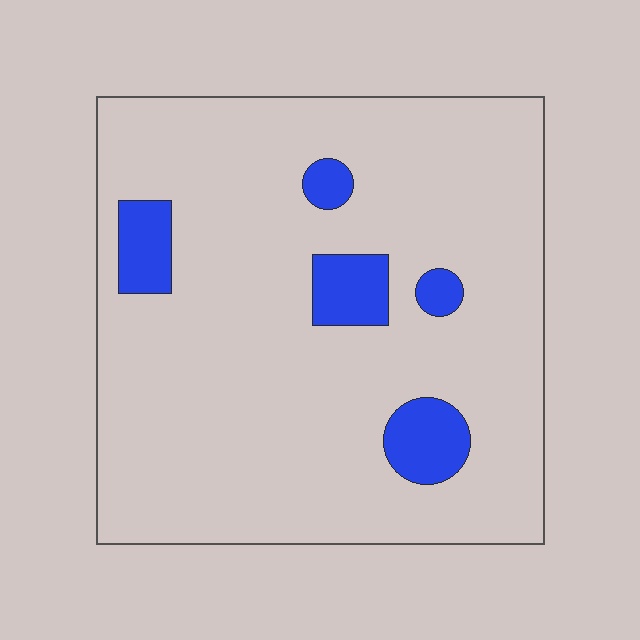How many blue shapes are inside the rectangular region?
5.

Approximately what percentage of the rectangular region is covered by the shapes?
Approximately 10%.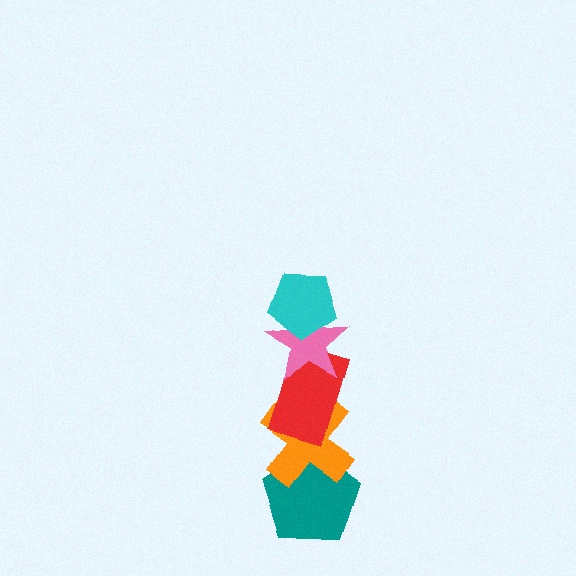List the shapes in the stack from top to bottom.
From top to bottom: the cyan pentagon, the pink star, the red rectangle, the orange cross, the teal pentagon.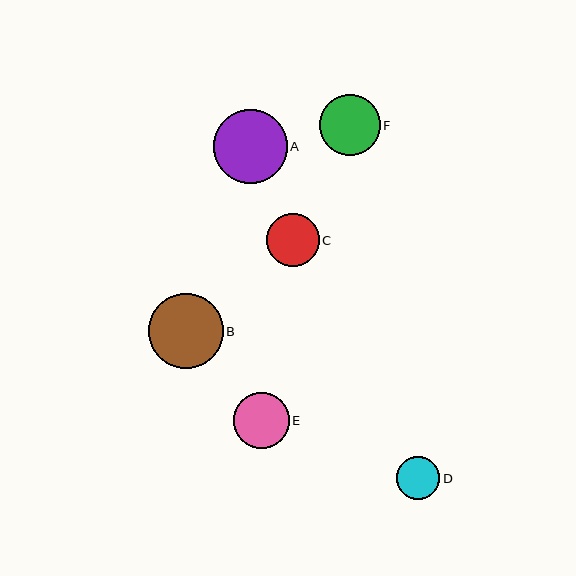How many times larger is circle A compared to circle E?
Circle A is approximately 1.3 times the size of circle E.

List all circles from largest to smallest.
From largest to smallest: B, A, F, E, C, D.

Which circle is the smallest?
Circle D is the smallest with a size of approximately 43 pixels.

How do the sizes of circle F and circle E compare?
Circle F and circle E are approximately the same size.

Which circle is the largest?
Circle B is the largest with a size of approximately 74 pixels.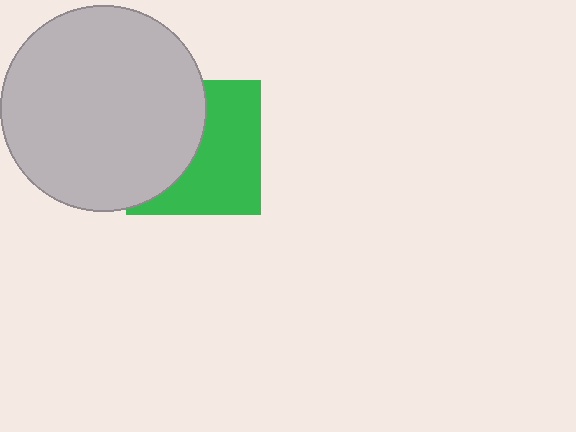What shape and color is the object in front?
The object in front is a light gray circle.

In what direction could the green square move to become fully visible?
The green square could move right. That would shift it out from behind the light gray circle entirely.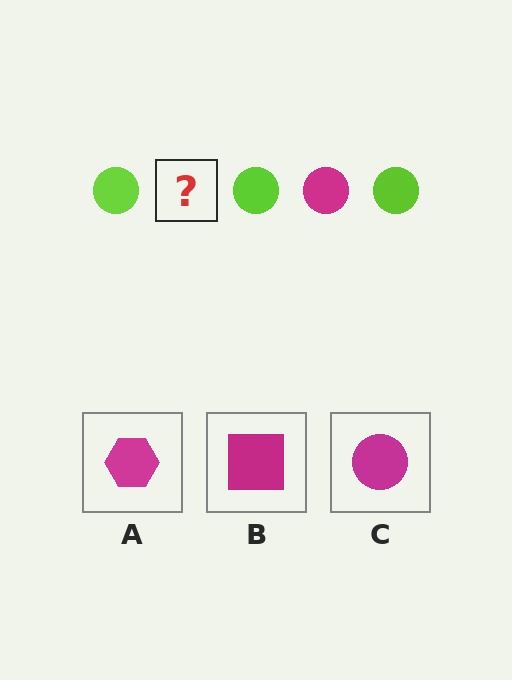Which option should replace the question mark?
Option C.